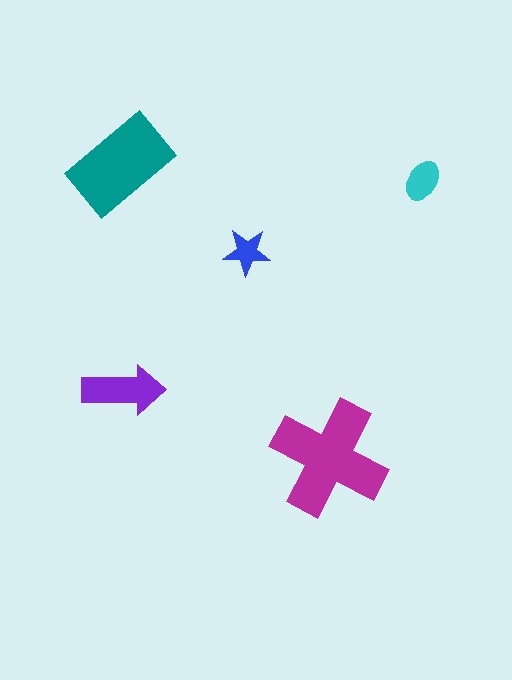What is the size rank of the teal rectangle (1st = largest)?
2nd.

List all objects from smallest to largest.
The blue star, the cyan ellipse, the purple arrow, the teal rectangle, the magenta cross.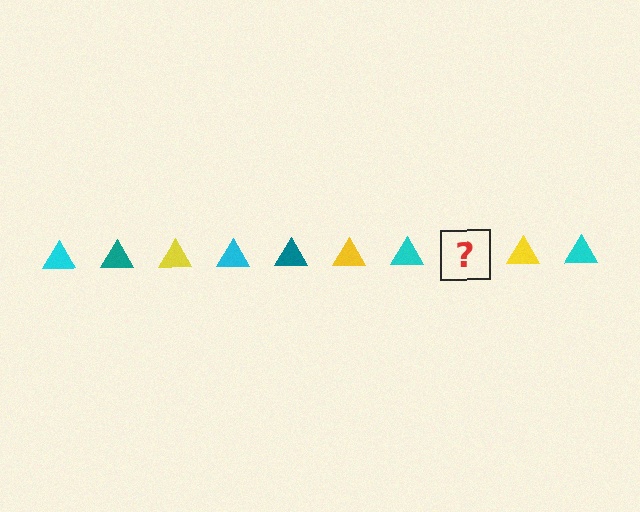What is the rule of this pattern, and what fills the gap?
The rule is that the pattern cycles through cyan, teal, yellow triangles. The gap should be filled with a teal triangle.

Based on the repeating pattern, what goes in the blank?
The blank should be a teal triangle.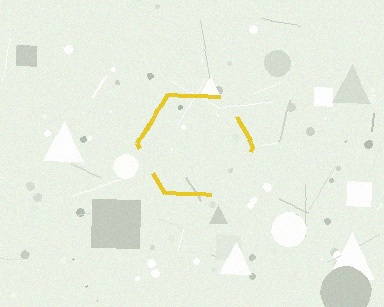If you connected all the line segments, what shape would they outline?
They would outline a hexagon.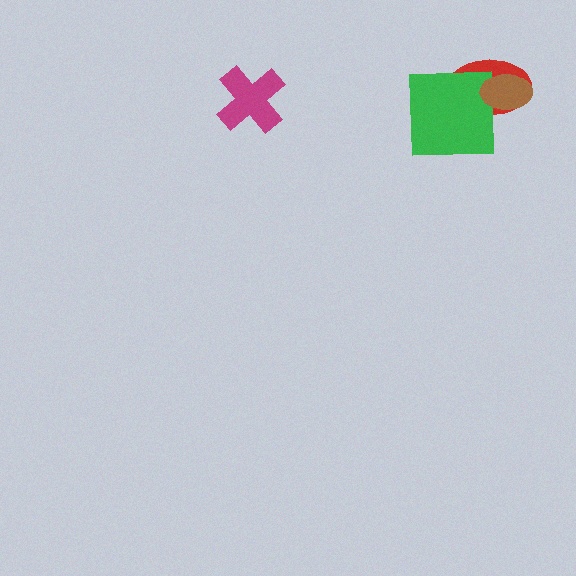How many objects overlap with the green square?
2 objects overlap with the green square.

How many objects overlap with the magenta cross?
0 objects overlap with the magenta cross.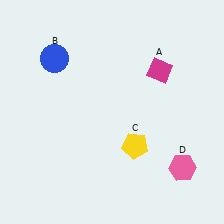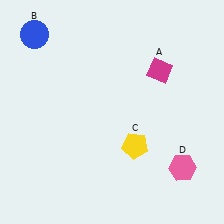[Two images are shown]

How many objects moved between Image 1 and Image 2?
1 object moved between the two images.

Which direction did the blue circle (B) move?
The blue circle (B) moved up.